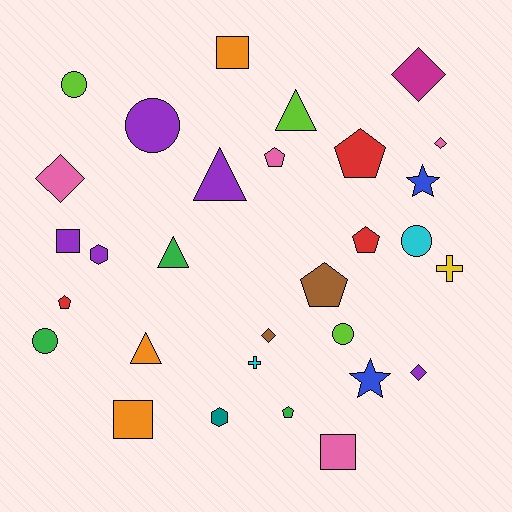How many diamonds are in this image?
There are 5 diamonds.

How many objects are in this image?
There are 30 objects.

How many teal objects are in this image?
There is 1 teal object.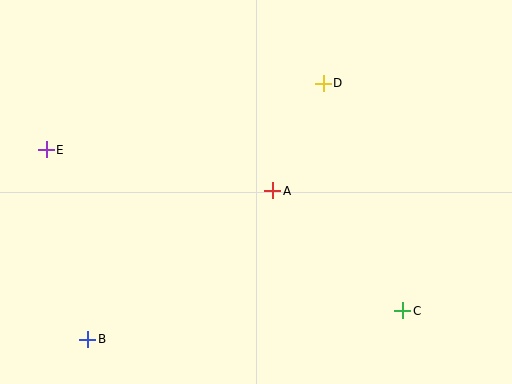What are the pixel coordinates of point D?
Point D is at (323, 83).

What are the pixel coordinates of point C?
Point C is at (403, 311).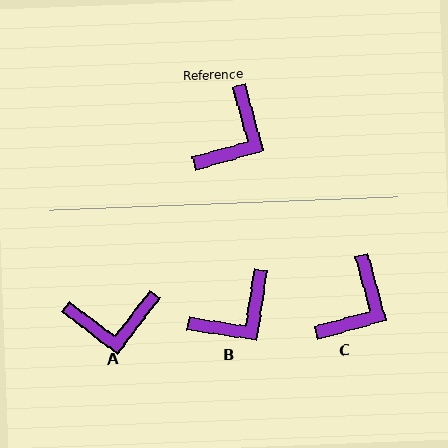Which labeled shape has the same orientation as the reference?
C.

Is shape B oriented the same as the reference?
No, it is off by about 24 degrees.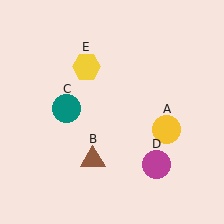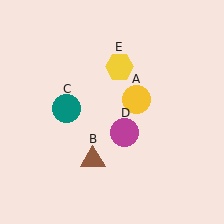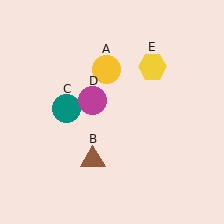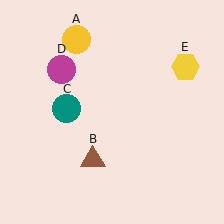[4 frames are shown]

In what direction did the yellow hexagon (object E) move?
The yellow hexagon (object E) moved right.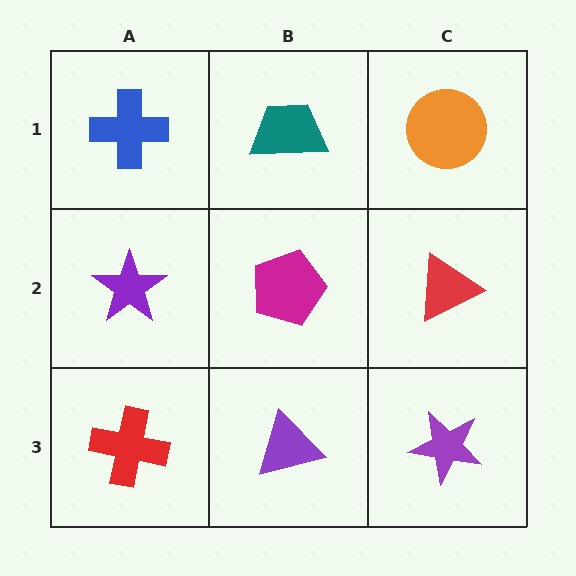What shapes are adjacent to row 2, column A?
A blue cross (row 1, column A), a red cross (row 3, column A), a magenta pentagon (row 2, column B).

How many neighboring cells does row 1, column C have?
2.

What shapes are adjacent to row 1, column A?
A purple star (row 2, column A), a teal trapezoid (row 1, column B).